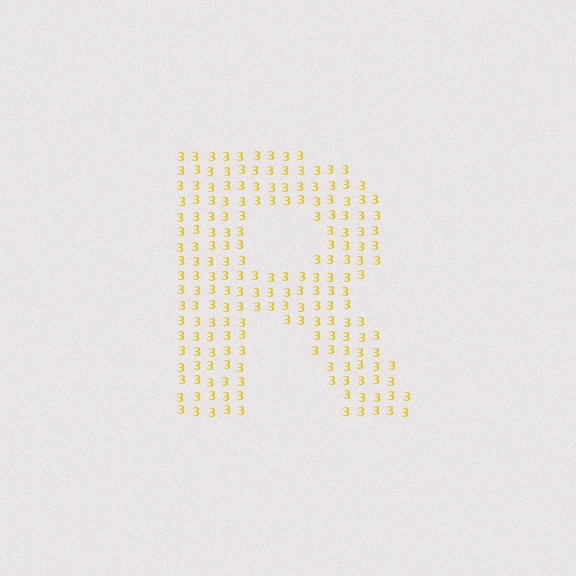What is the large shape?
The large shape is the letter R.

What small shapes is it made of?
It is made of small digit 3's.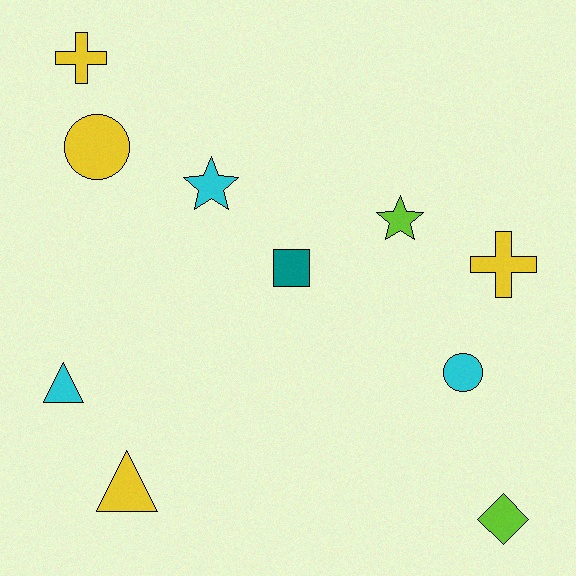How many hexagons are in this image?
There are no hexagons.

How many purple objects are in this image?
There are no purple objects.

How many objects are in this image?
There are 10 objects.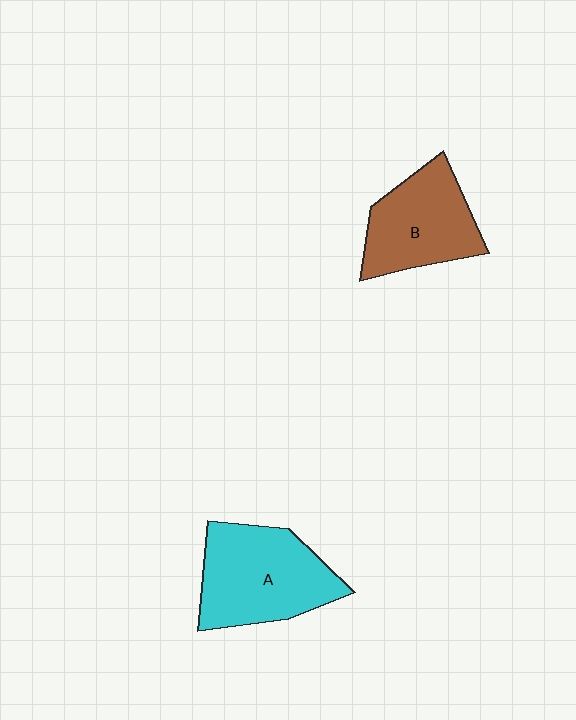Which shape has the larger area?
Shape A (cyan).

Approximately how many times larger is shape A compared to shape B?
Approximately 1.2 times.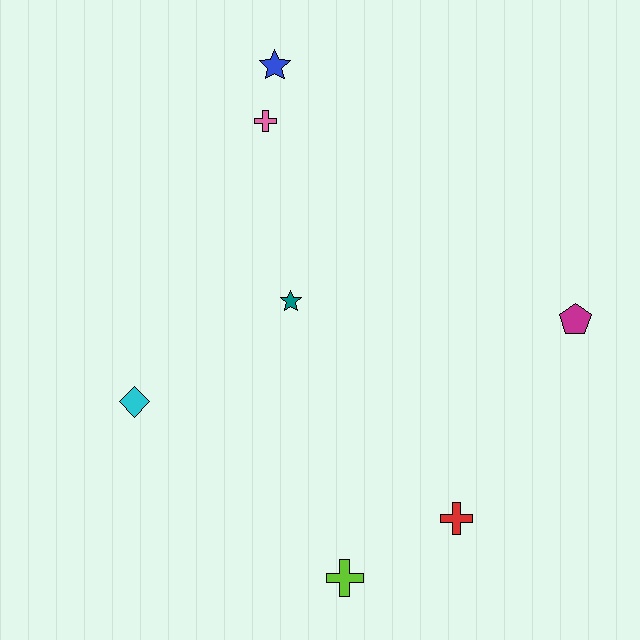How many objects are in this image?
There are 7 objects.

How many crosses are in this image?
There are 3 crosses.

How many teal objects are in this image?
There is 1 teal object.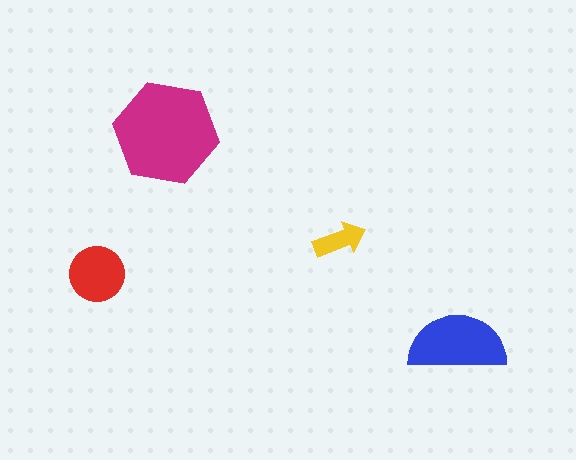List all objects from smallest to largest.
The yellow arrow, the red circle, the blue semicircle, the magenta hexagon.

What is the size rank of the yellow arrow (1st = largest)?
4th.